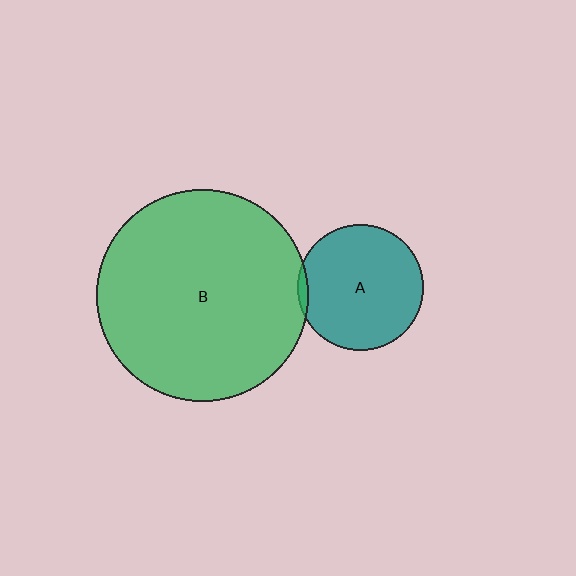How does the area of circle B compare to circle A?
Approximately 2.8 times.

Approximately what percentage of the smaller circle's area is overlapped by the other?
Approximately 5%.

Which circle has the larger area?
Circle B (green).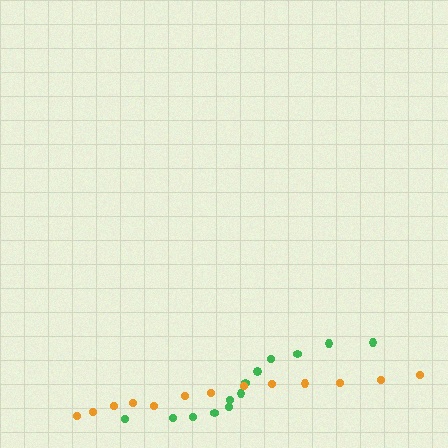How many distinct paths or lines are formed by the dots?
There are 2 distinct paths.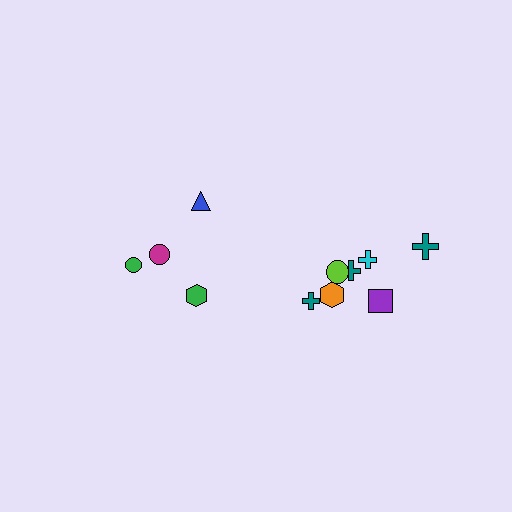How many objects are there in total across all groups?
There are 11 objects.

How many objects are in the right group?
There are 7 objects.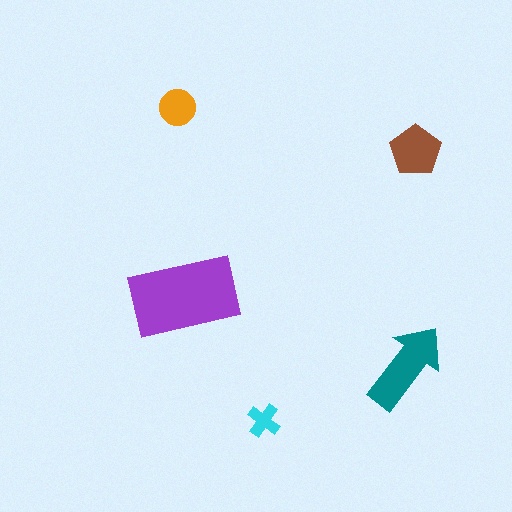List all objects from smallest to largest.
The cyan cross, the orange circle, the brown pentagon, the teal arrow, the purple rectangle.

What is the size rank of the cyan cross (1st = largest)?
5th.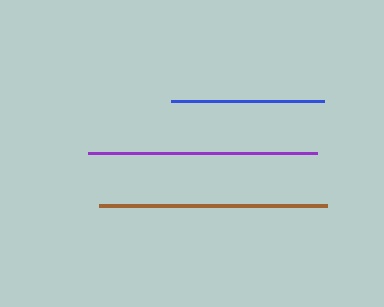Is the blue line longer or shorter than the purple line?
The purple line is longer than the blue line.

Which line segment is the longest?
The purple line is the longest at approximately 229 pixels.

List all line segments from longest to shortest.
From longest to shortest: purple, brown, blue.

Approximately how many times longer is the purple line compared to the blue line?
The purple line is approximately 1.5 times the length of the blue line.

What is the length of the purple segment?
The purple segment is approximately 229 pixels long.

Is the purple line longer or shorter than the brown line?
The purple line is longer than the brown line.